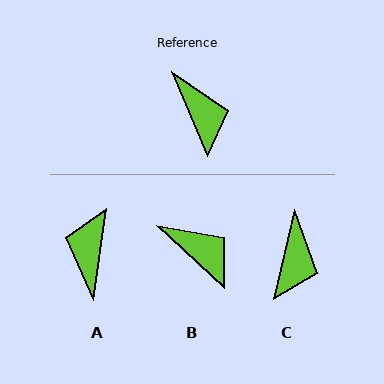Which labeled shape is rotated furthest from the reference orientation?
A, about 149 degrees away.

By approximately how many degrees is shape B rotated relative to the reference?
Approximately 24 degrees counter-clockwise.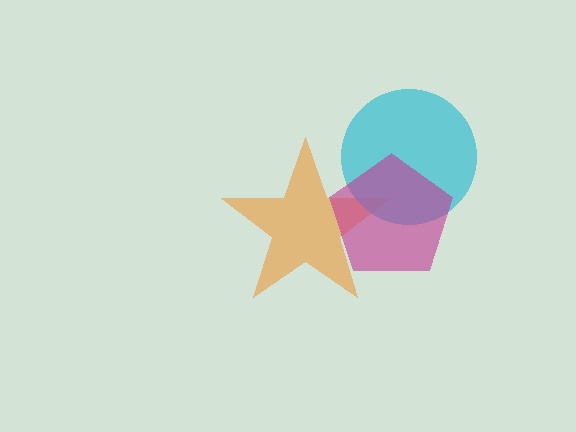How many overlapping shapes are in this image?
There are 3 overlapping shapes in the image.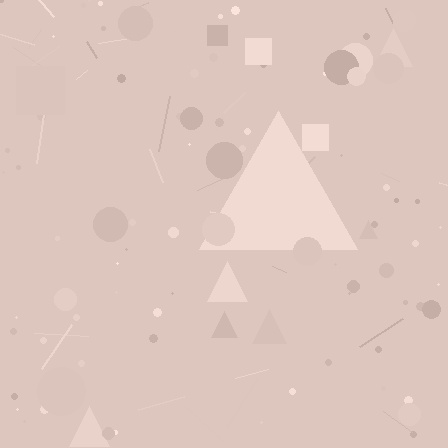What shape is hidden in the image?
A triangle is hidden in the image.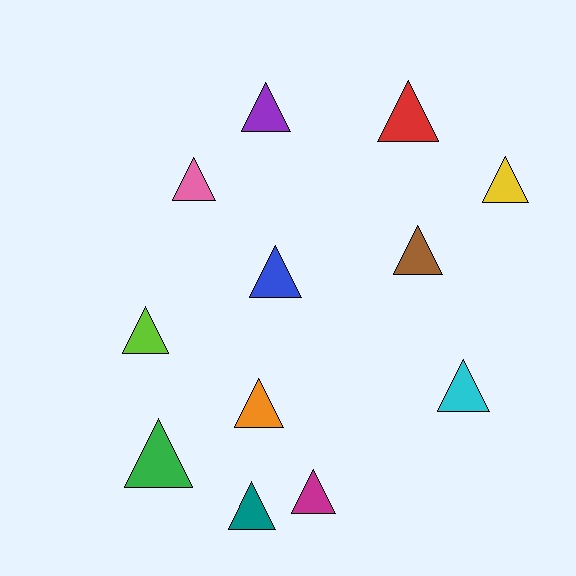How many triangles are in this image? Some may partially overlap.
There are 12 triangles.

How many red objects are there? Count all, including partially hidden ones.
There is 1 red object.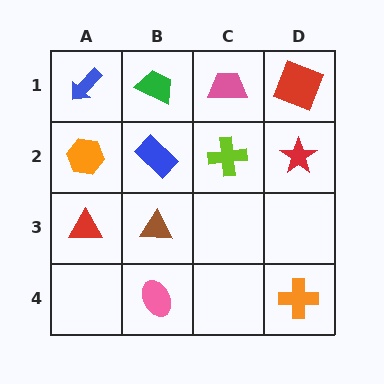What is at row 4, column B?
A pink ellipse.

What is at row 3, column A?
A red triangle.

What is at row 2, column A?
An orange hexagon.